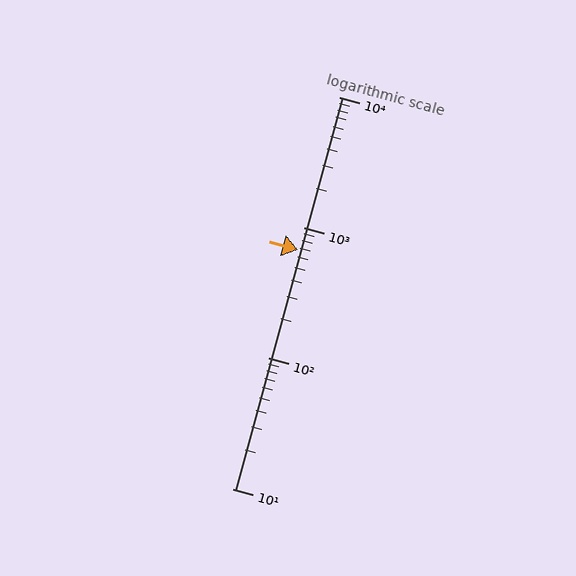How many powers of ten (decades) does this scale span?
The scale spans 3 decades, from 10 to 10000.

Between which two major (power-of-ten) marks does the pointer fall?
The pointer is between 100 and 1000.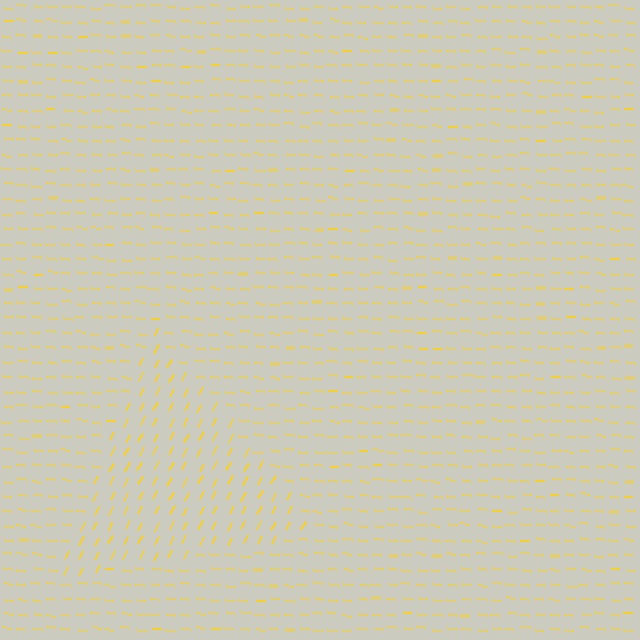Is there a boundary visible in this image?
Yes, there is a texture boundary formed by a change in line orientation.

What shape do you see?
I see a triangle.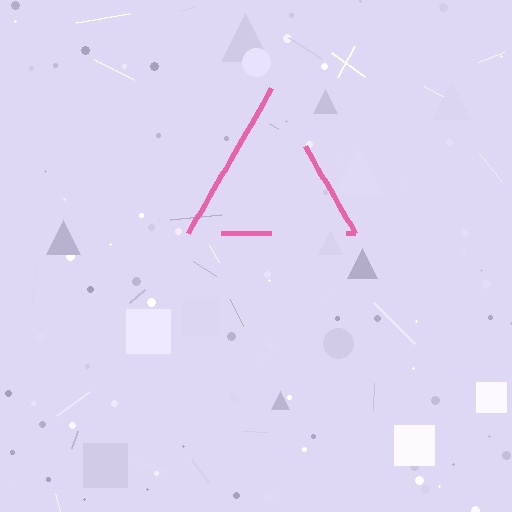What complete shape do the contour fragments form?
The contour fragments form a triangle.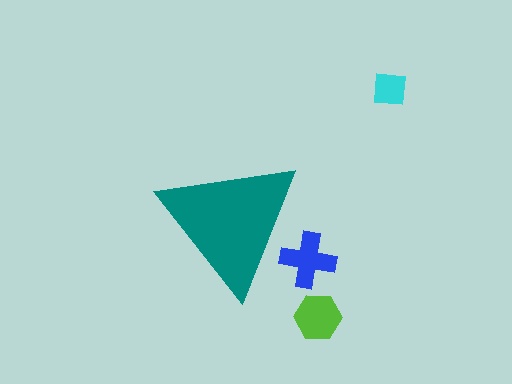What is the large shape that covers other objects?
A teal triangle.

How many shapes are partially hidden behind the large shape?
1 shape is partially hidden.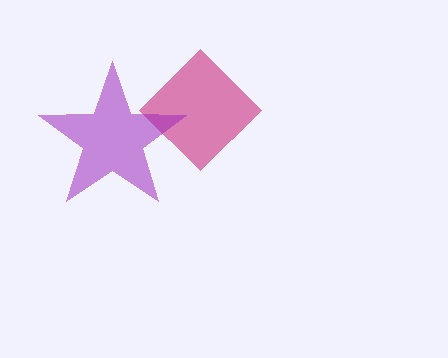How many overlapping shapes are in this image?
There are 2 overlapping shapes in the image.